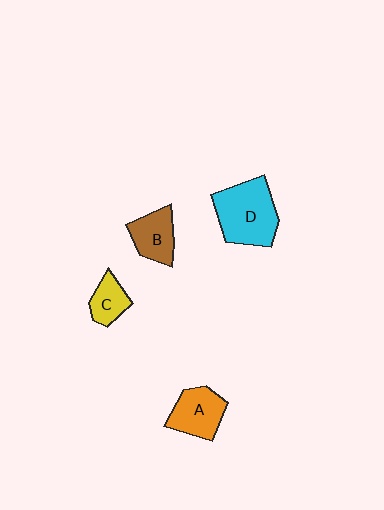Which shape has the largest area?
Shape D (cyan).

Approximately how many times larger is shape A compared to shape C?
Approximately 1.6 times.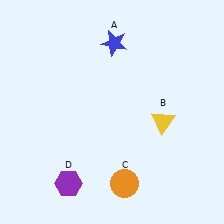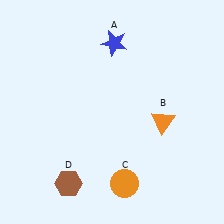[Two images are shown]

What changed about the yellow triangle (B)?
In Image 1, B is yellow. In Image 2, it changed to orange.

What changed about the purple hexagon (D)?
In Image 1, D is purple. In Image 2, it changed to brown.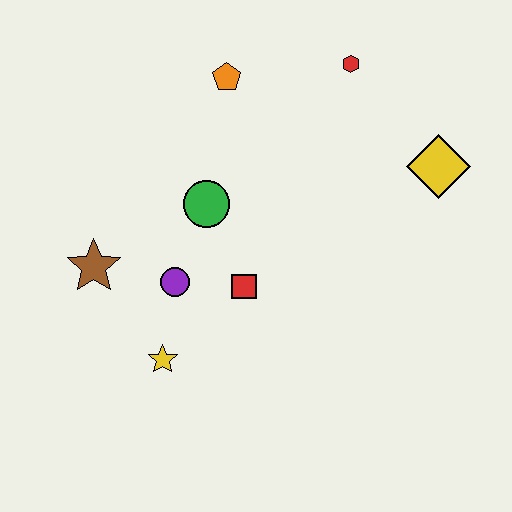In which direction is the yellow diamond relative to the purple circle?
The yellow diamond is to the right of the purple circle.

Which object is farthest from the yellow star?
The red hexagon is farthest from the yellow star.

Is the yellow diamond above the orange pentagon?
No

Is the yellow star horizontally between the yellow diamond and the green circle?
No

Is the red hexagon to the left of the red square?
No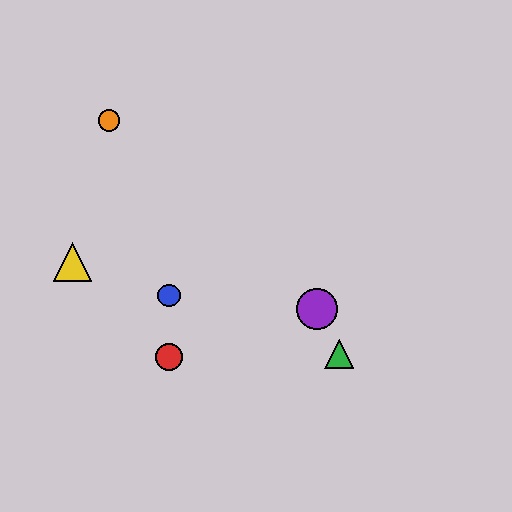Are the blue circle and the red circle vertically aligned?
Yes, both are at x≈169.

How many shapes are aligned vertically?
2 shapes (the red circle, the blue circle) are aligned vertically.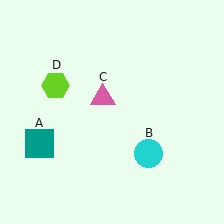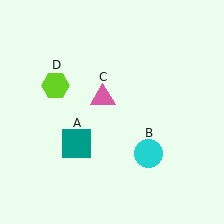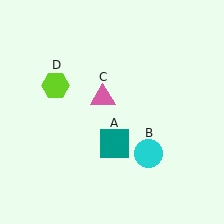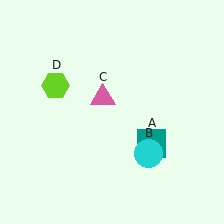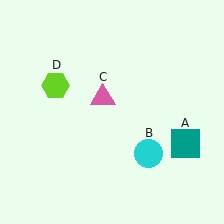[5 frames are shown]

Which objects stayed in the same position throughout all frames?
Cyan circle (object B) and pink triangle (object C) and lime hexagon (object D) remained stationary.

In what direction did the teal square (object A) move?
The teal square (object A) moved right.